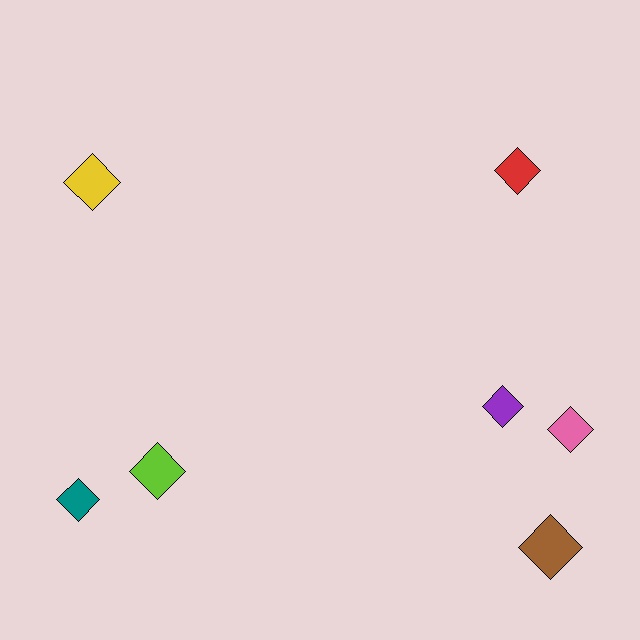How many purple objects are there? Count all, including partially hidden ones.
There is 1 purple object.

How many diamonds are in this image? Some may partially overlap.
There are 7 diamonds.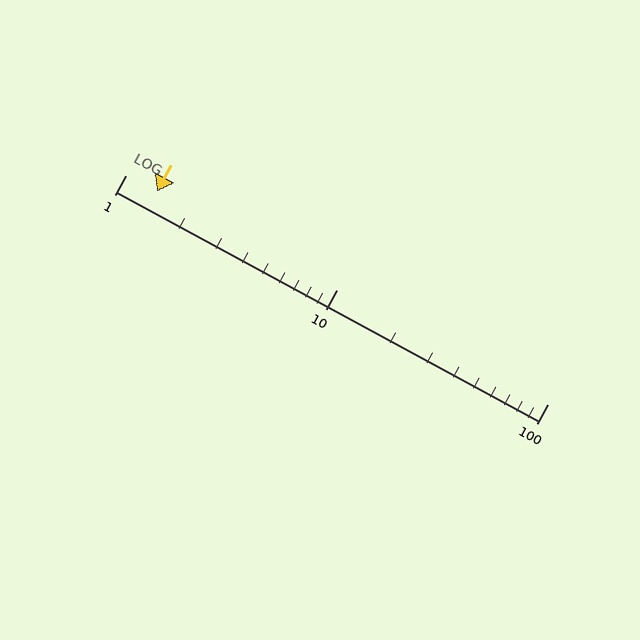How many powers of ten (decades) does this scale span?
The scale spans 2 decades, from 1 to 100.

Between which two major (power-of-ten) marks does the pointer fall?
The pointer is between 1 and 10.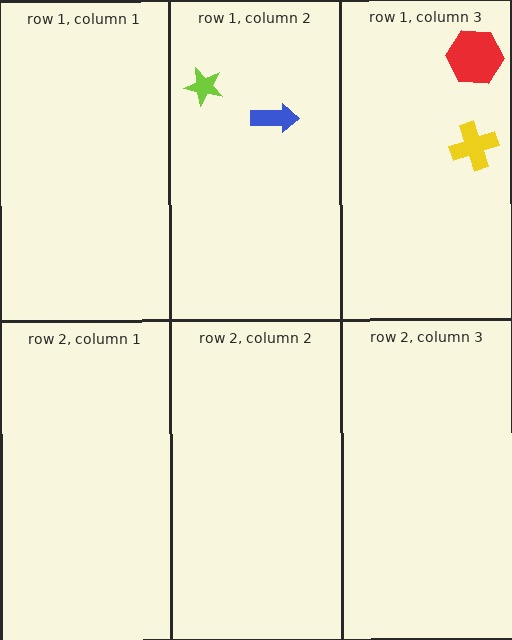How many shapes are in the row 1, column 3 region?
2.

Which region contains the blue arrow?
The row 1, column 2 region.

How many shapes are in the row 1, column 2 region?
2.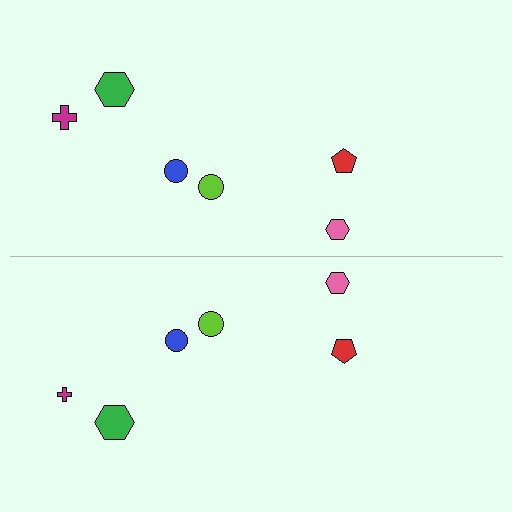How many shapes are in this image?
There are 12 shapes in this image.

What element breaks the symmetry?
The magenta cross on the bottom side has a different size than its mirror counterpart.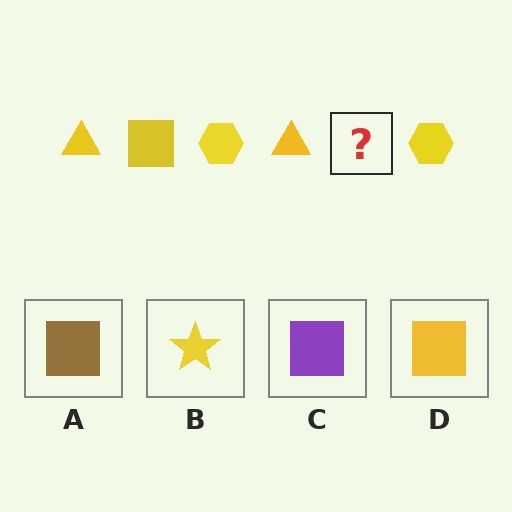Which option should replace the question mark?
Option D.